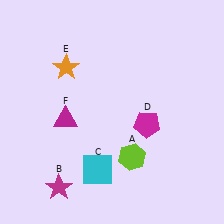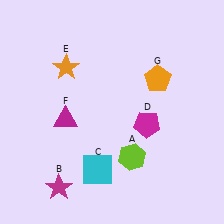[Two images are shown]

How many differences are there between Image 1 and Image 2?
There is 1 difference between the two images.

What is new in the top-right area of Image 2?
An orange pentagon (G) was added in the top-right area of Image 2.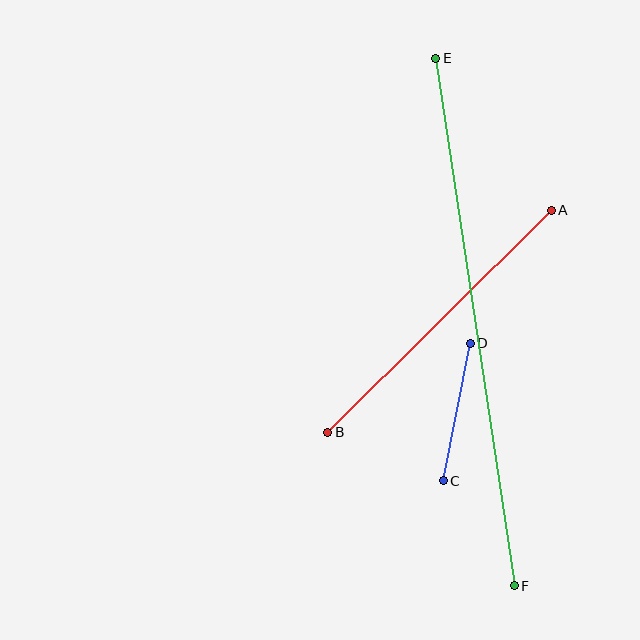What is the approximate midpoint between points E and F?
The midpoint is at approximately (475, 322) pixels.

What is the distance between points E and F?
The distance is approximately 533 pixels.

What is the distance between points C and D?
The distance is approximately 140 pixels.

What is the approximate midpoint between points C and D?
The midpoint is at approximately (457, 412) pixels.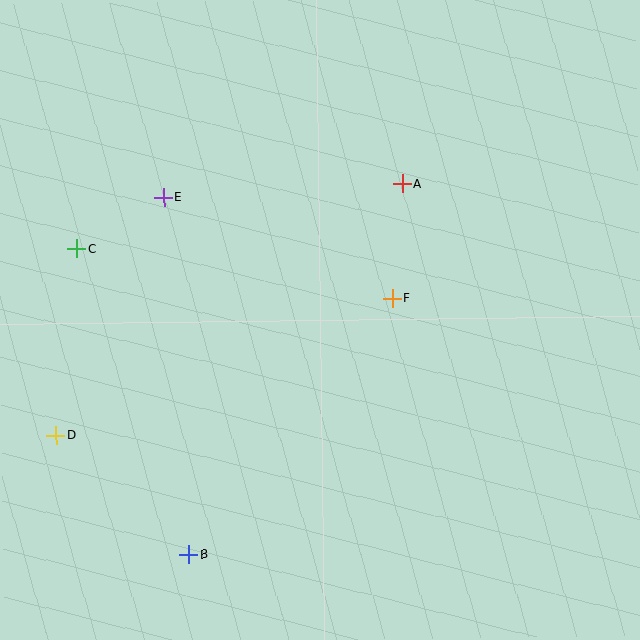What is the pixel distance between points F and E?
The distance between F and E is 250 pixels.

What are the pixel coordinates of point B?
Point B is at (189, 555).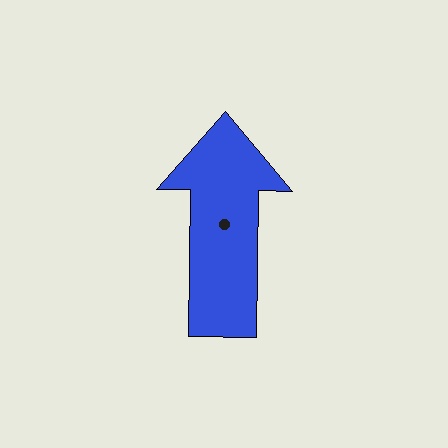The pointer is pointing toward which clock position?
Roughly 12 o'clock.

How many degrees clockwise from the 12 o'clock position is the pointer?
Approximately 1 degrees.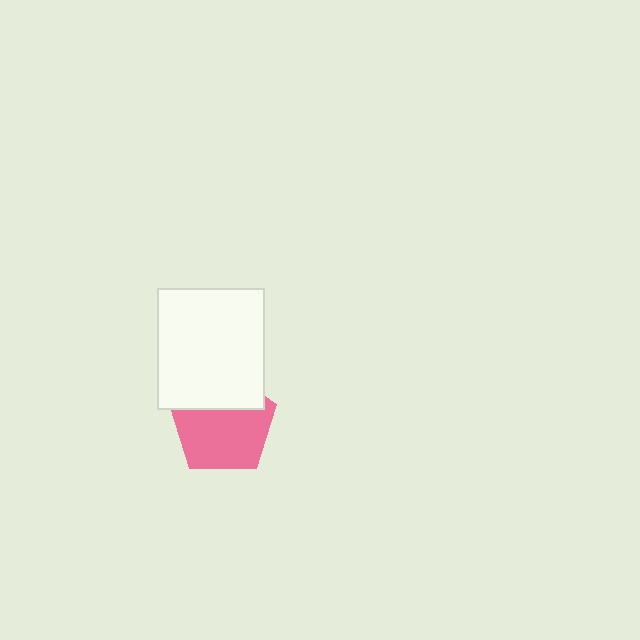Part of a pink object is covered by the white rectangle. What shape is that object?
It is a pentagon.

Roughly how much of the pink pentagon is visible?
Most of it is visible (roughly 67%).